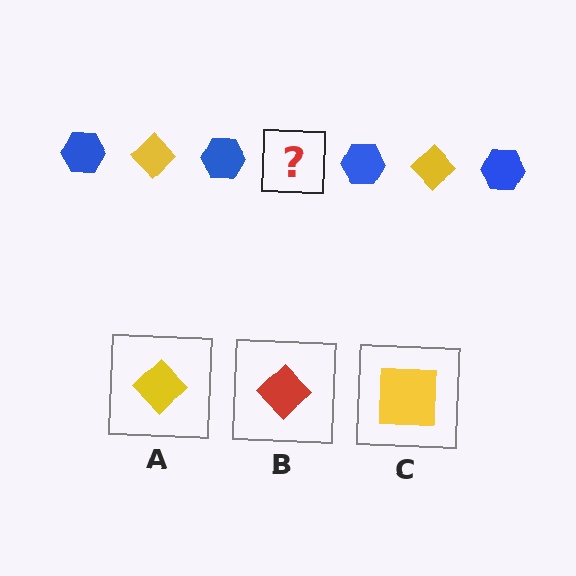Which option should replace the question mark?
Option A.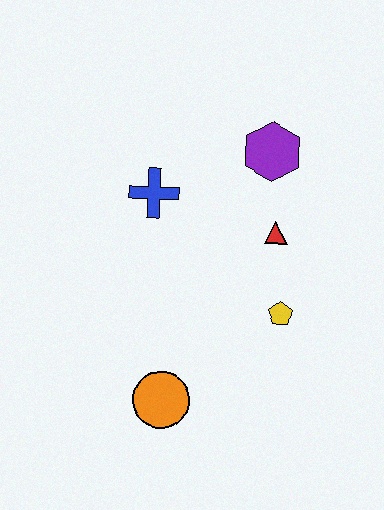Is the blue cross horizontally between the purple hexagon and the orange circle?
No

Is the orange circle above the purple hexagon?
No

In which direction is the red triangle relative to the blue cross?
The red triangle is to the right of the blue cross.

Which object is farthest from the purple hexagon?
The orange circle is farthest from the purple hexagon.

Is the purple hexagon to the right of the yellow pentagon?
No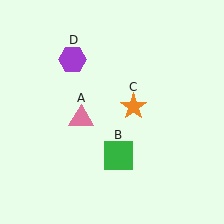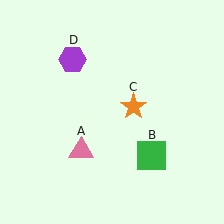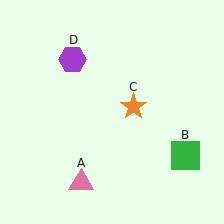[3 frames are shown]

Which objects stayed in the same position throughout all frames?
Orange star (object C) and purple hexagon (object D) remained stationary.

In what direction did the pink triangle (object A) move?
The pink triangle (object A) moved down.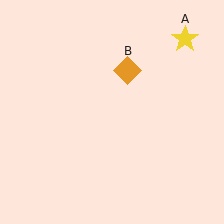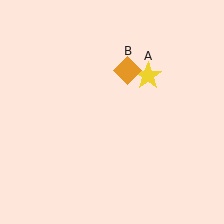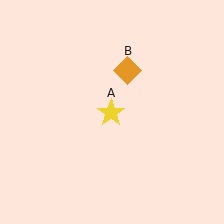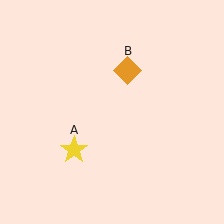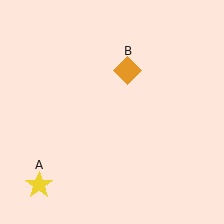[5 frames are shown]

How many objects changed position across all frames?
1 object changed position: yellow star (object A).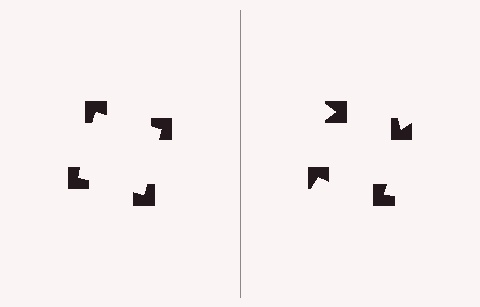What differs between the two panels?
The notched squares are positioned identically on both sides; only the wedge orientations differ. On the left they align to a square; on the right they are misaligned.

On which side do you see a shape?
An illusory square appears on the left side. On the right side the wedge cuts are rotated, so no coherent shape forms.